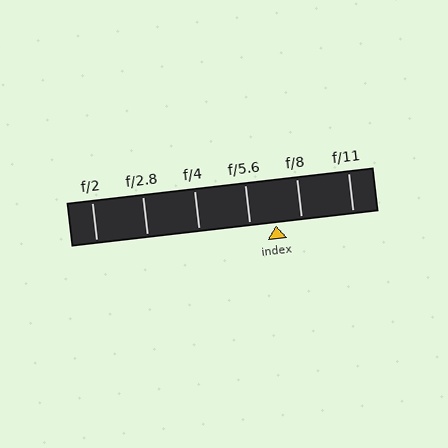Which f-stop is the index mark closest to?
The index mark is closest to f/8.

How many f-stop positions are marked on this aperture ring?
There are 6 f-stop positions marked.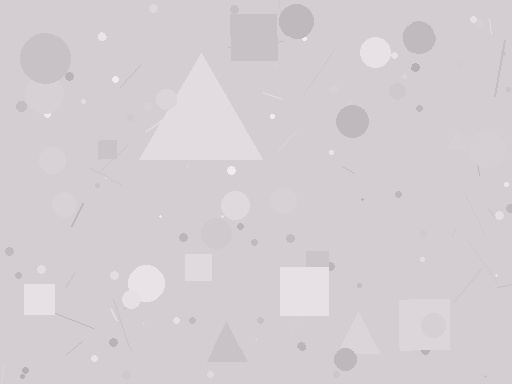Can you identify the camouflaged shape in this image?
The camouflaged shape is a triangle.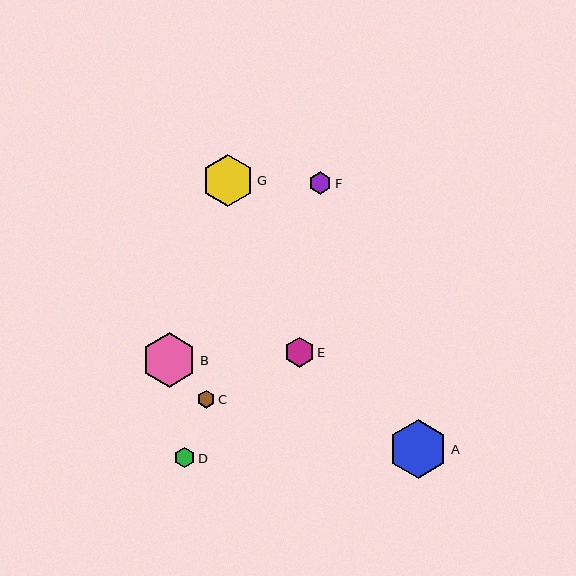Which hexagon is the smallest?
Hexagon C is the smallest with a size of approximately 18 pixels.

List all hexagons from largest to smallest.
From largest to smallest: A, B, G, E, F, D, C.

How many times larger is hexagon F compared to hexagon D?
Hexagon F is approximately 1.1 times the size of hexagon D.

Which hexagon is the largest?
Hexagon A is the largest with a size of approximately 59 pixels.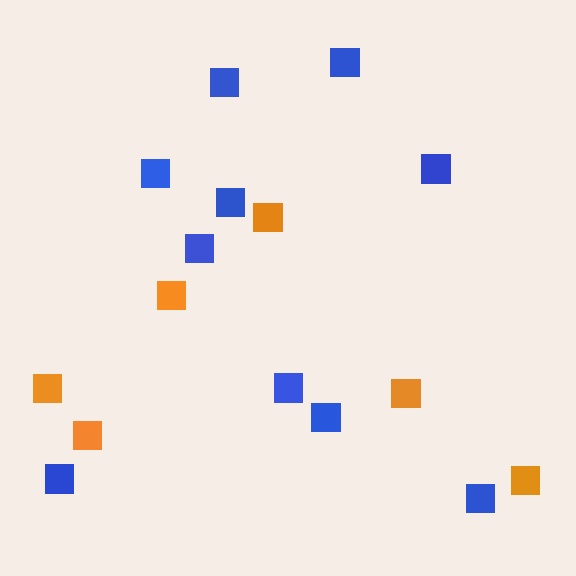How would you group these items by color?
There are 2 groups: one group of orange squares (6) and one group of blue squares (10).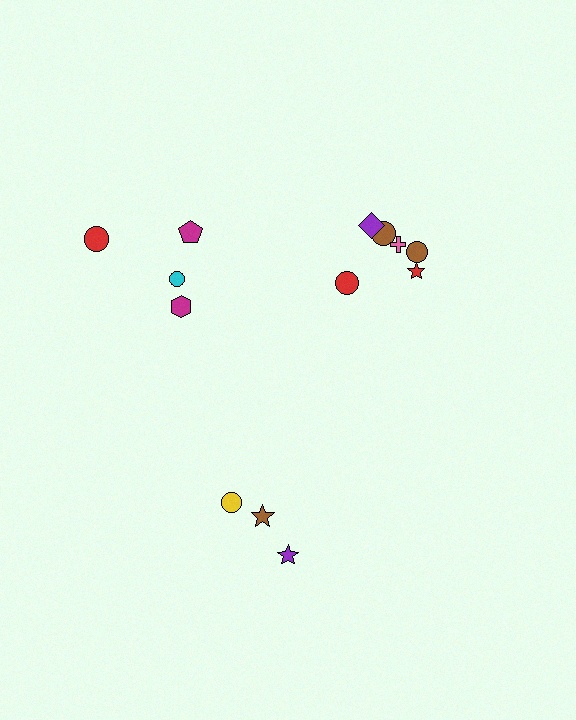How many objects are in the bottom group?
There are 3 objects.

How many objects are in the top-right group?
There are 6 objects.